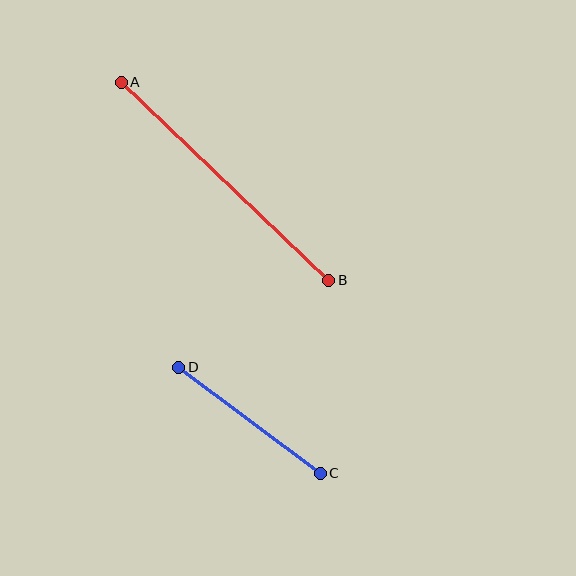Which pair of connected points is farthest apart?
Points A and B are farthest apart.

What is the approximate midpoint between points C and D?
The midpoint is at approximately (249, 420) pixels.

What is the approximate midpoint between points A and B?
The midpoint is at approximately (225, 181) pixels.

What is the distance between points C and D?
The distance is approximately 177 pixels.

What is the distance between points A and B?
The distance is approximately 287 pixels.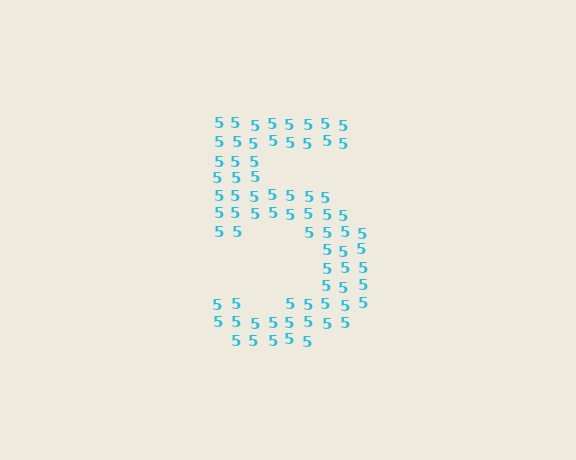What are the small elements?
The small elements are digit 5's.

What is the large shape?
The large shape is the digit 5.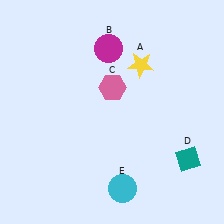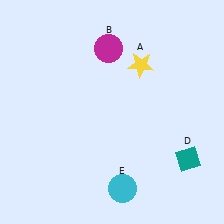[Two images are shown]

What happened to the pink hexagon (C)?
The pink hexagon (C) was removed in Image 2. It was in the top-right area of Image 1.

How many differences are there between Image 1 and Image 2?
There is 1 difference between the two images.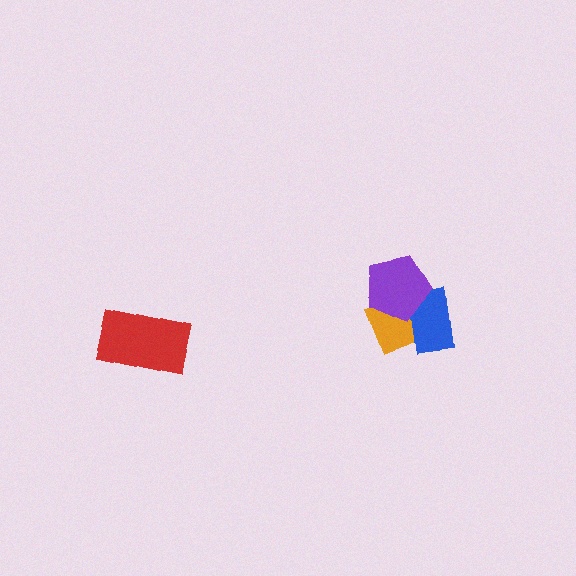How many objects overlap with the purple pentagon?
2 objects overlap with the purple pentagon.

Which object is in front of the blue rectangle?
The purple pentagon is in front of the blue rectangle.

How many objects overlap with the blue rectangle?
2 objects overlap with the blue rectangle.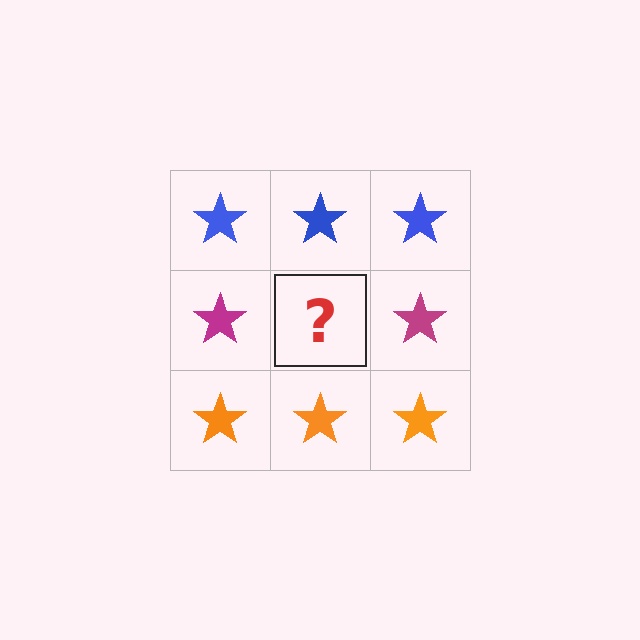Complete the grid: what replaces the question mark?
The question mark should be replaced with a magenta star.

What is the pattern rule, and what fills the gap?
The rule is that each row has a consistent color. The gap should be filled with a magenta star.